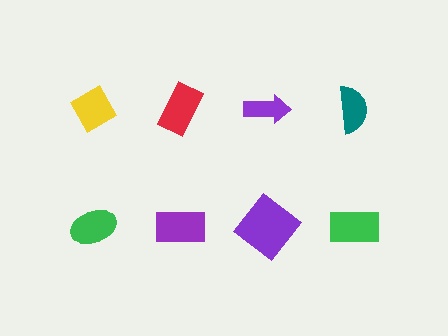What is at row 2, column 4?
A green rectangle.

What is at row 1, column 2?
A red rectangle.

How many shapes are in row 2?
4 shapes.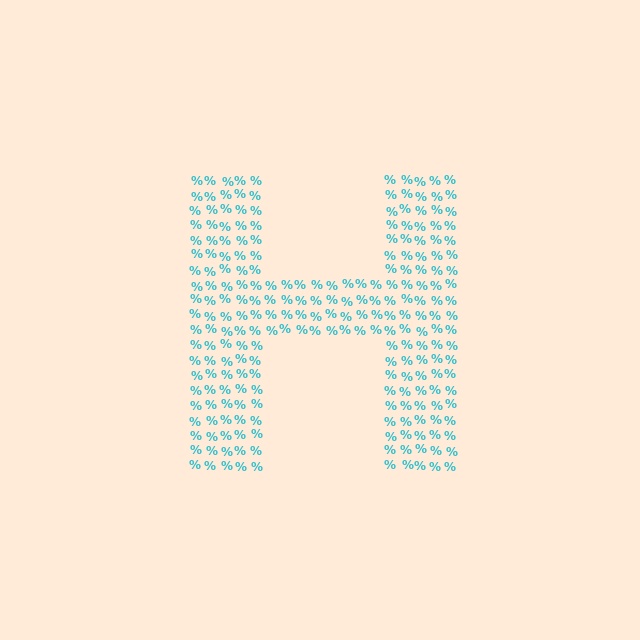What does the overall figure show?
The overall figure shows the letter H.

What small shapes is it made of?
It is made of small percent signs.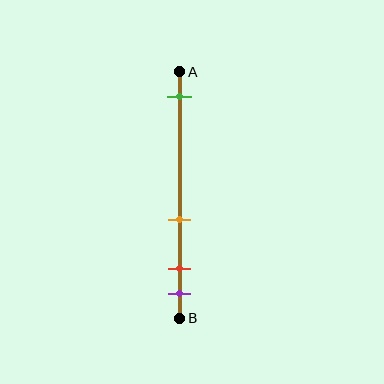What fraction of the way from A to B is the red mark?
The red mark is approximately 80% (0.8) of the way from A to B.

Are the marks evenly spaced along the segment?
No, the marks are not evenly spaced.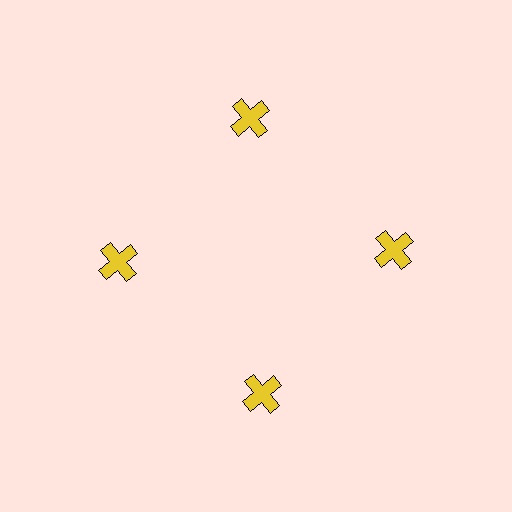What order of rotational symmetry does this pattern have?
This pattern has 4-fold rotational symmetry.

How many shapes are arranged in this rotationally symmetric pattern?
There are 4 shapes, arranged in 4 groups of 1.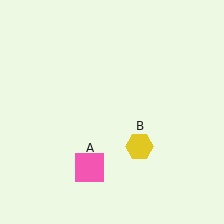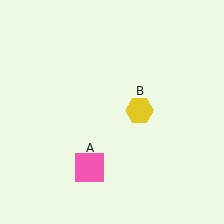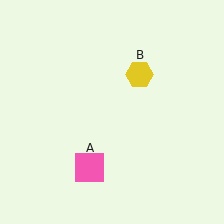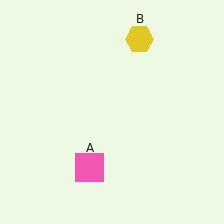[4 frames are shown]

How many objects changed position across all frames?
1 object changed position: yellow hexagon (object B).